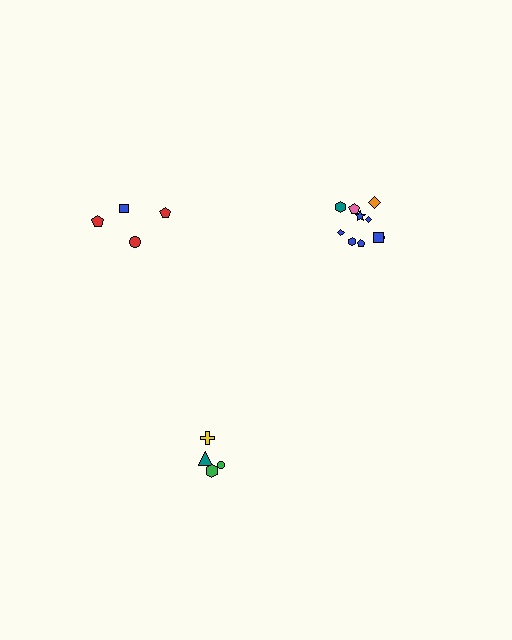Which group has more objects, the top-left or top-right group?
The top-right group.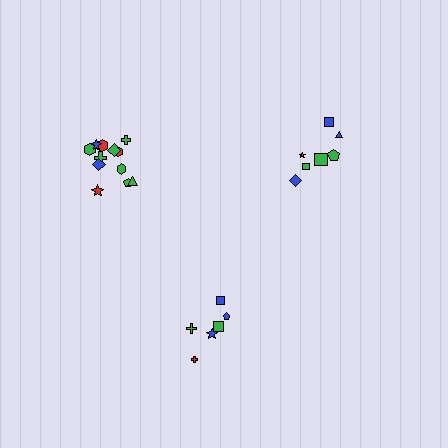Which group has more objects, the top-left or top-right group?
The top-left group.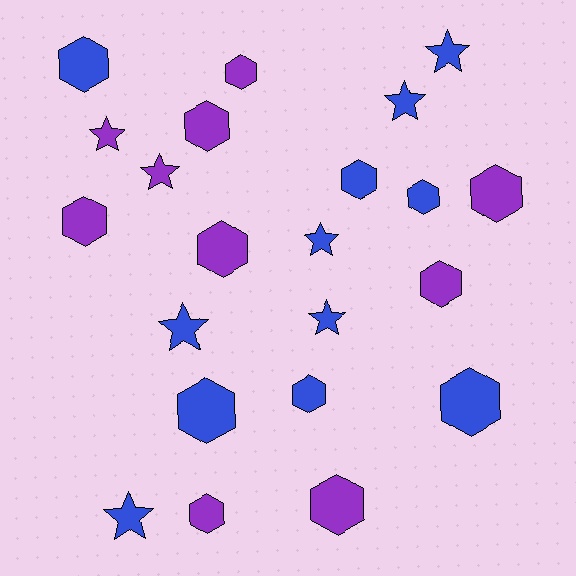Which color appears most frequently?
Blue, with 12 objects.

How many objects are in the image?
There are 22 objects.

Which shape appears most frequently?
Hexagon, with 14 objects.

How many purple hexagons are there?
There are 8 purple hexagons.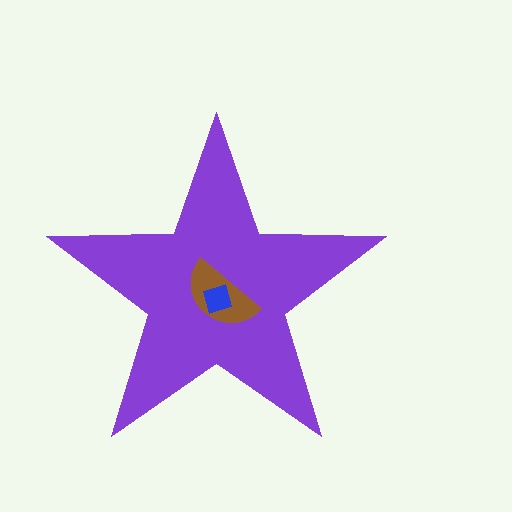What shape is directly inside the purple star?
The brown semicircle.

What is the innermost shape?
The blue square.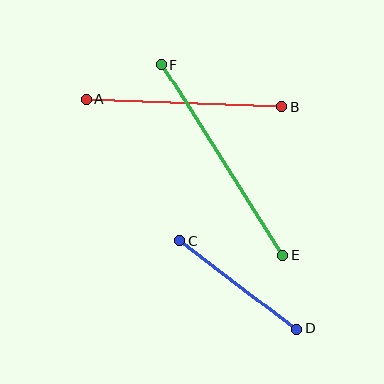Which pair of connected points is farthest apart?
Points E and F are farthest apart.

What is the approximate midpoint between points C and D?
The midpoint is at approximately (238, 285) pixels.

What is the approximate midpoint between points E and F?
The midpoint is at approximately (222, 160) pixels.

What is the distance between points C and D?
The distance is approximately 146 pixels.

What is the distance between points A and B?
The distance is approximately 195 pixels.